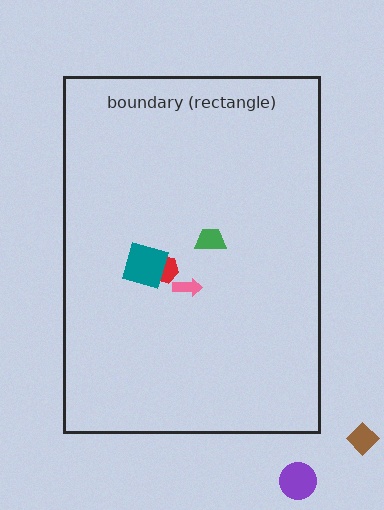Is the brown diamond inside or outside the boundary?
Outside.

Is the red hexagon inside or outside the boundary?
Inside.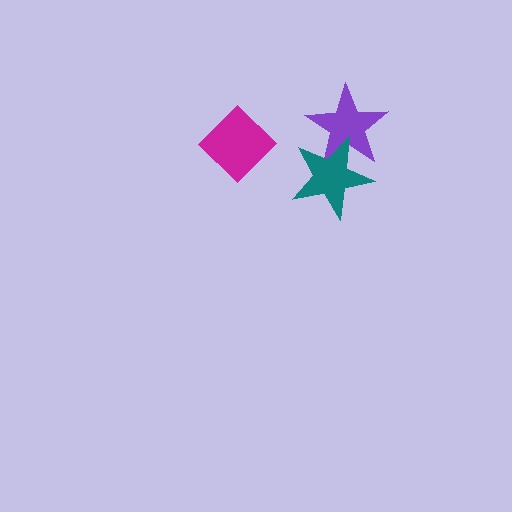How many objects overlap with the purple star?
1 object overlaps with the purple star.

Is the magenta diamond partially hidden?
No, no other shape covers it.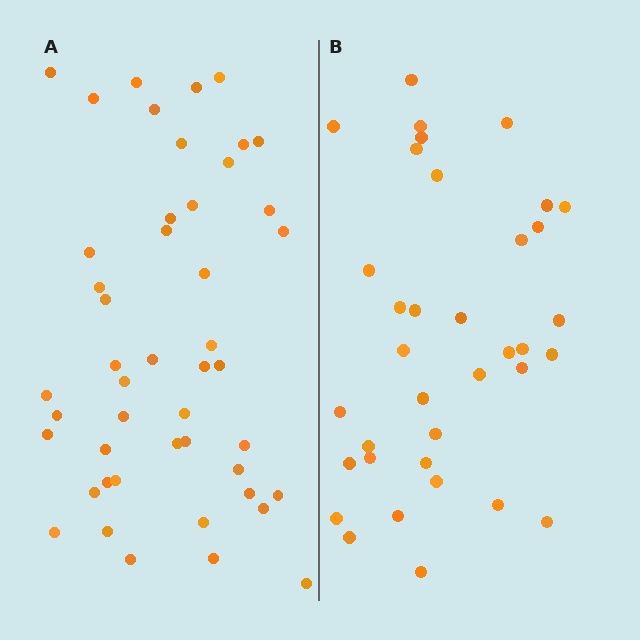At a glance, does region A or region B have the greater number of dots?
Region A (the left region) has more dots.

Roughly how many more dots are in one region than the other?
Region A has roughly 12 or so more dots than region B.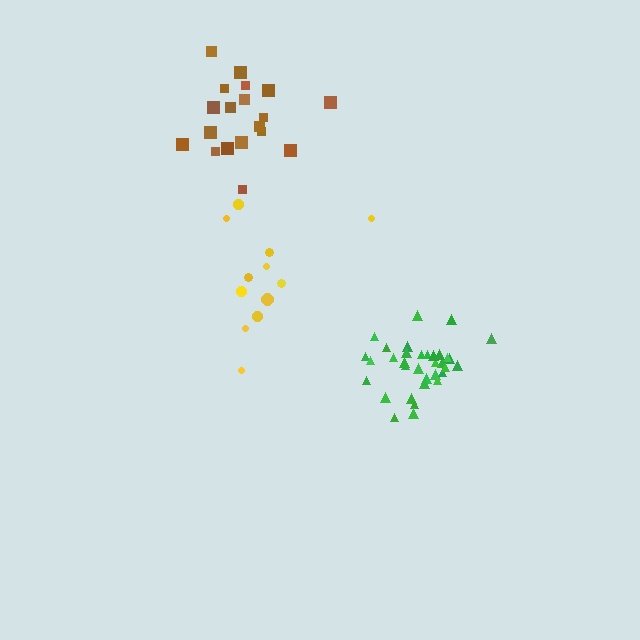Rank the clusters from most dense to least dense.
green, brown, yellow.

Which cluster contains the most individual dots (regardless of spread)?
Green (34).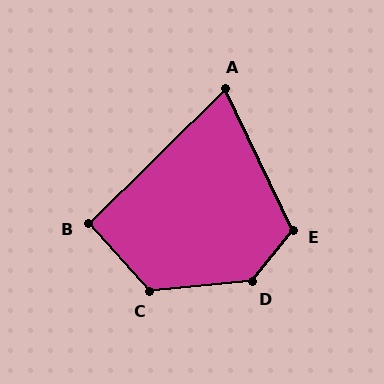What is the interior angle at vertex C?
Approximately 126 degrees (obtuse).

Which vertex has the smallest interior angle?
A, at approximately 71 degrees.